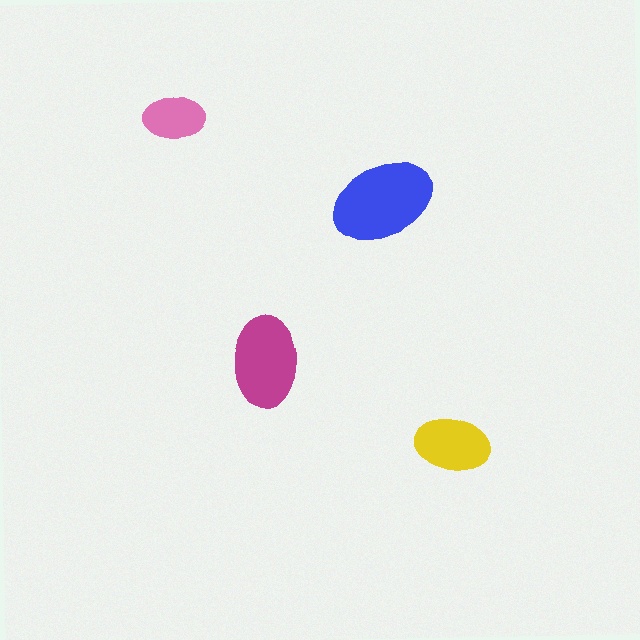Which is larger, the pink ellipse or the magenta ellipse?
The magenta one.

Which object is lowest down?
The yellow ellipse is bottommost.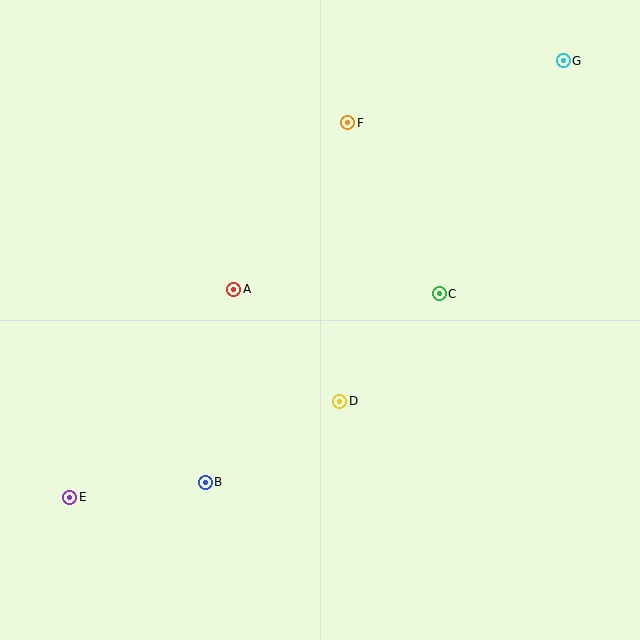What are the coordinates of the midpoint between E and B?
The midpoint between E and B is at (138, 490).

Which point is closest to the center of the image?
Point D at (340, 401) is closest to the center.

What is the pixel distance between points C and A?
The distance between C and A is 205 pixels.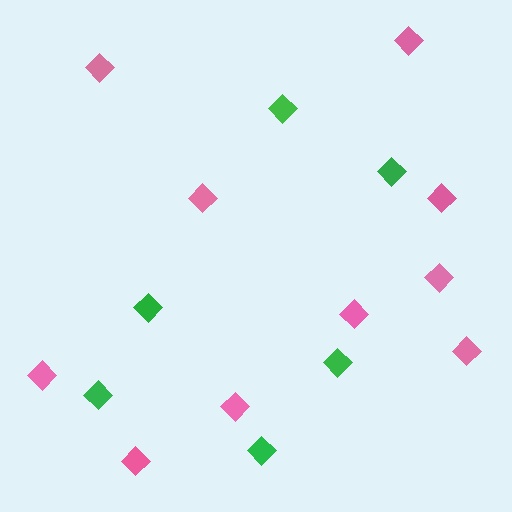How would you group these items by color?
There are 2 groups: one group of green diamonds (6) and one group of pink diamonds (10).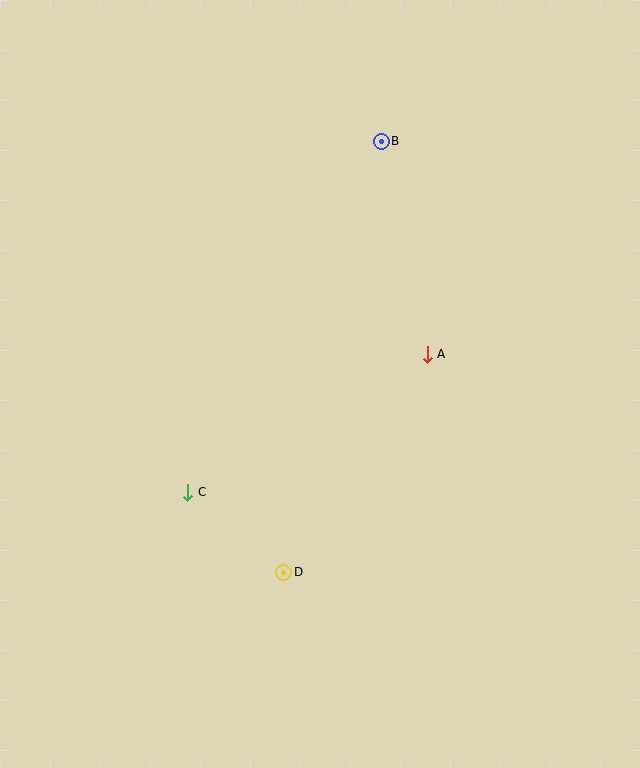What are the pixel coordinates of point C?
Point C is at (188, 492).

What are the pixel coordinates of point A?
Point A is at (427, 354).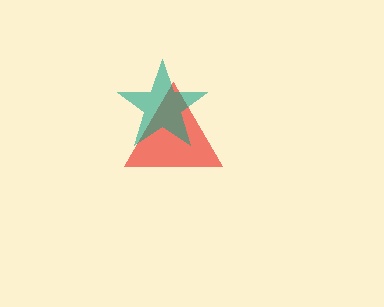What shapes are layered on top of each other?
The layered shapes are: a red triangle, a teal star.